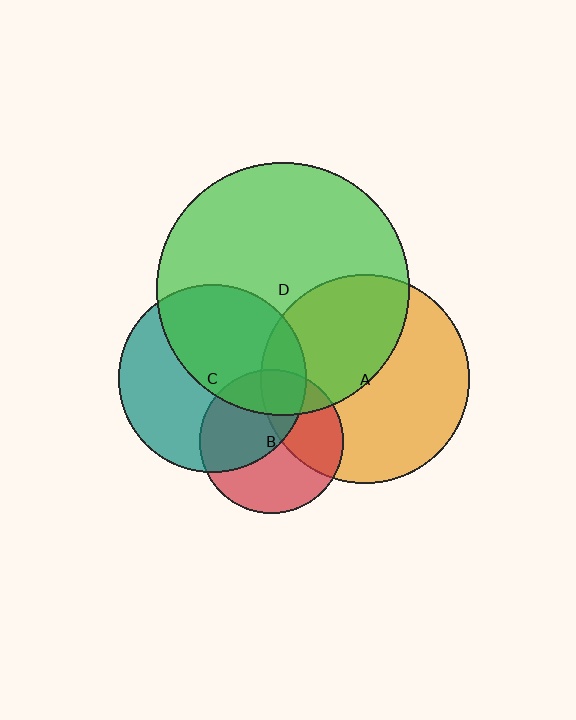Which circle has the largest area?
Circle D (green).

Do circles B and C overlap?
Yes.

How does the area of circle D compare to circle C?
Approximately 1.8 times.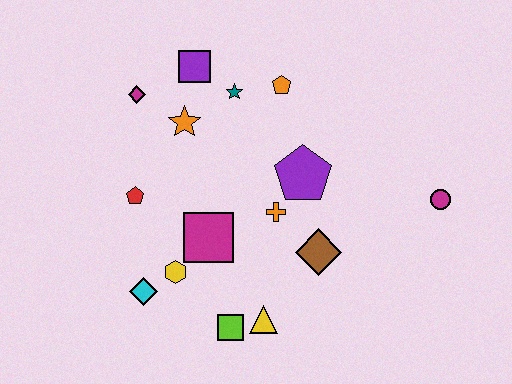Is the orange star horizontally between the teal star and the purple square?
No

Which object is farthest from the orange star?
The magenta circle is farthest from the orange star.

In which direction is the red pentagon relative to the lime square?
The red pentagon is above the lime square.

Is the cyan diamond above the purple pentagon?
No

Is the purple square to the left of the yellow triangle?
Yes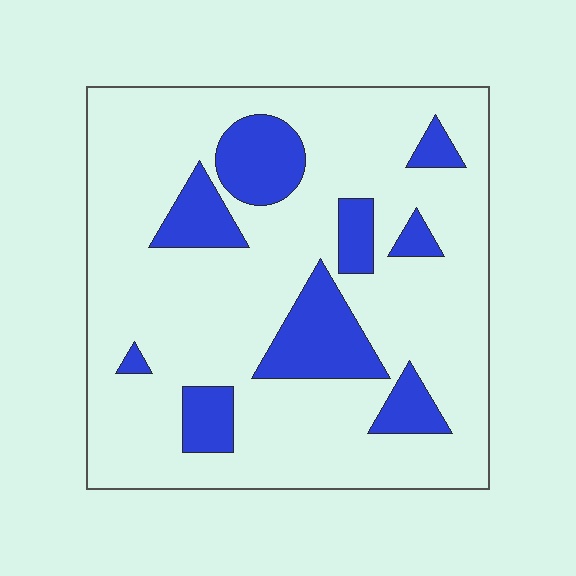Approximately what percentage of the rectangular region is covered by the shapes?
Approximately 20%.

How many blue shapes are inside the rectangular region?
9.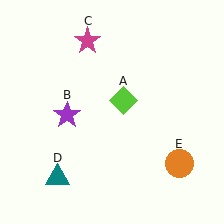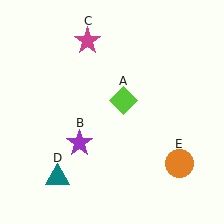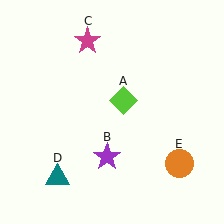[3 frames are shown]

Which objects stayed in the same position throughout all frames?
Lime diamond (object A) and magenta star (object C) and teal triangle (object D) and orange circle (object E) remained stationary.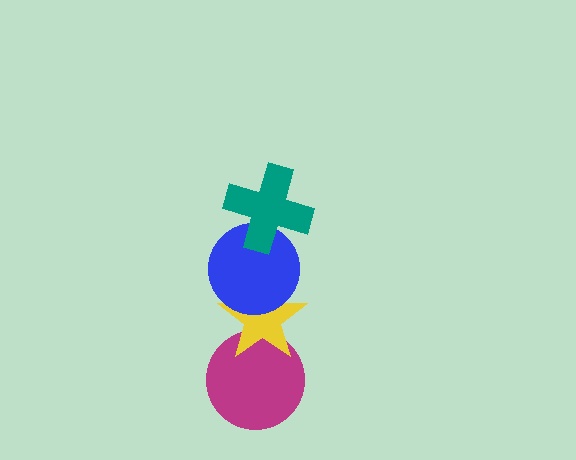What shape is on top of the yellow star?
The blue circle is on top of the yellow star.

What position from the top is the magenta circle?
The magenta circle is 4th from the top.